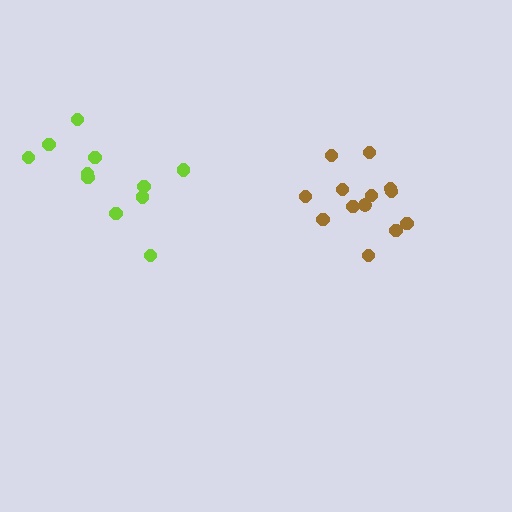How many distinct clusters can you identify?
There are 2 distinct clusters.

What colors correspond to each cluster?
The clusters are colored: brown, lime.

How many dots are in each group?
Group 1: 13 dots, Group 2: 11 dots (24 total).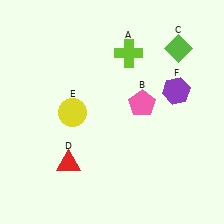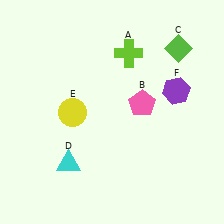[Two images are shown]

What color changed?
The triangle (D) changed from red in Image 1 to cyan in Image 2.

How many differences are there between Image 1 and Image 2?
There is 1 difference between the two images.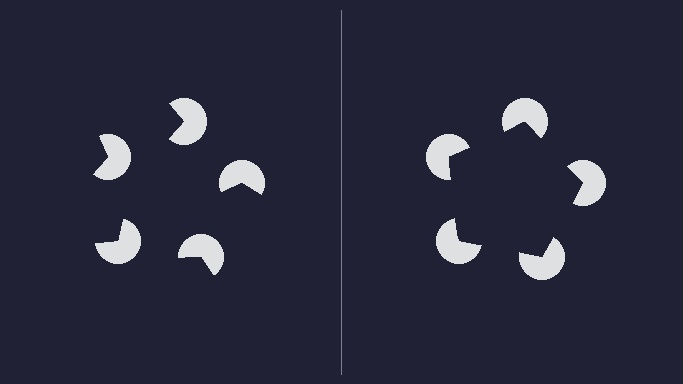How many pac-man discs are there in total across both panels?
10 — 5 on each side.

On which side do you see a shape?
An illusory pentagon appears on the right side. On the left side the wedge cuts are rotated, so no coherent shape forms.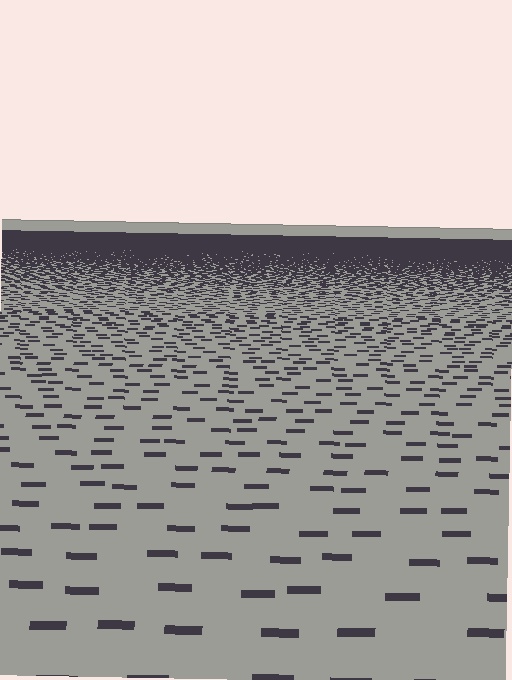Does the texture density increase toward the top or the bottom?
Density increases toward the top.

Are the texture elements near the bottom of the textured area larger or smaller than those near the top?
Larger. Near the bottom, elements are closer to the viewer and appear at a bigger on-screen size.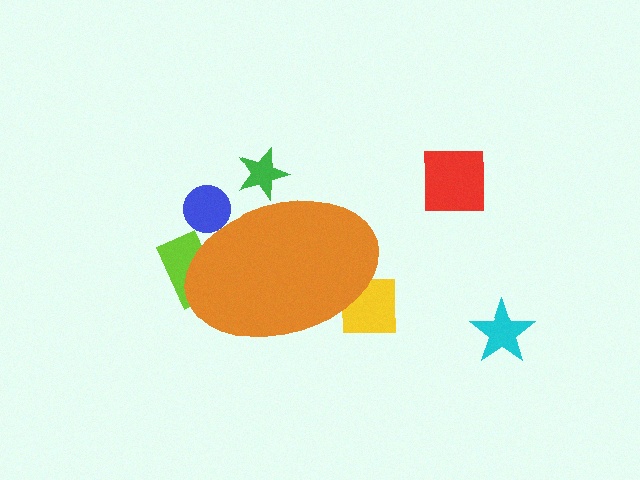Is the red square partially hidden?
No, the red square is fully visible.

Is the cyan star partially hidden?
No, the cyan star is fully visible.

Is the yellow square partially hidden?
Yes, the yellow square is partially hidden behind the orange ellipse.